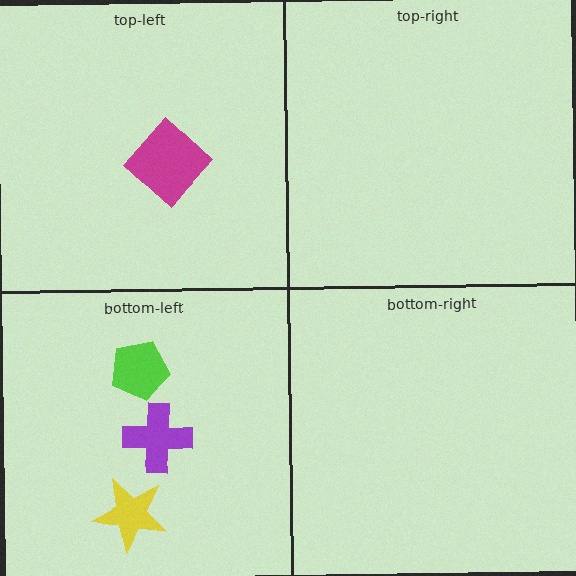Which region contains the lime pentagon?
The bottom-left region.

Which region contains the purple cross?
The bottom-left region.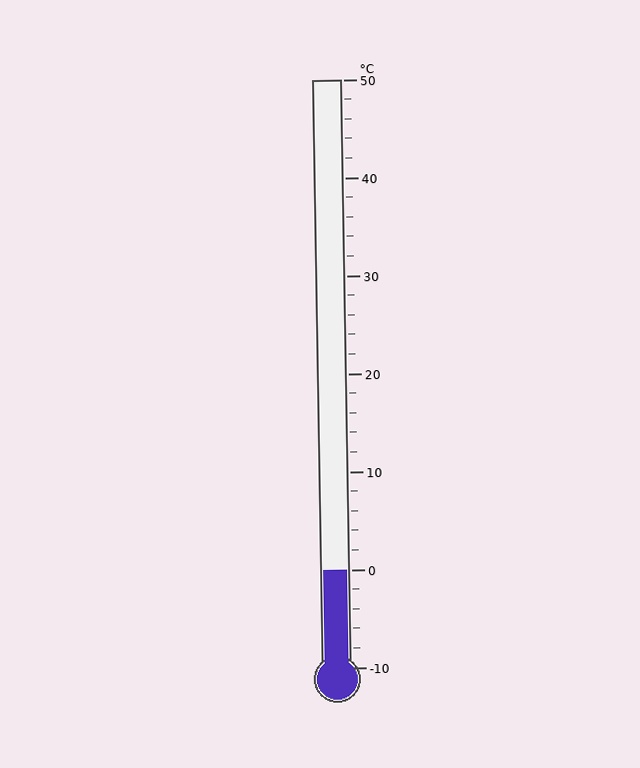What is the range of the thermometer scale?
The thermometer scale ranges from -10°C to 50°C.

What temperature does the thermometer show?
The thermometer shows approximately 0°C.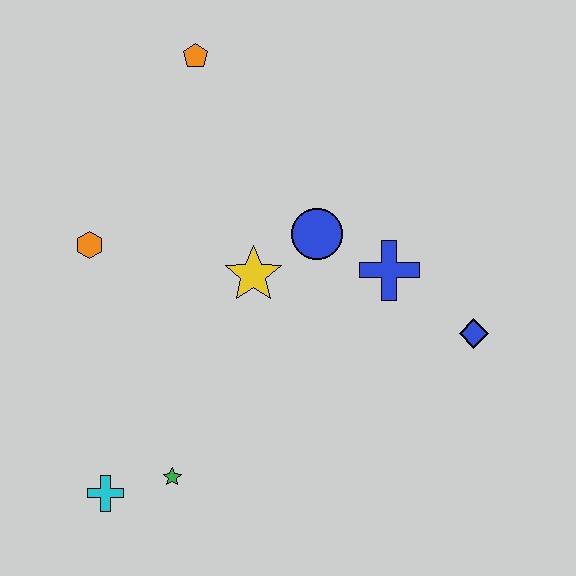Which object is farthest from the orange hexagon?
The blue diamond is farthest from the orange hexagon.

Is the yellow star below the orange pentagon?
Yes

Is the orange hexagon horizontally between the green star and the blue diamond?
No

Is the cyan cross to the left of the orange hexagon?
No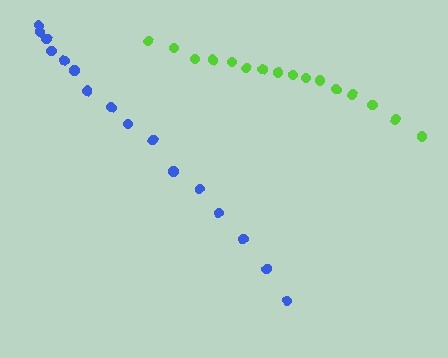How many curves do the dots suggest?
There are 2 distinct paths.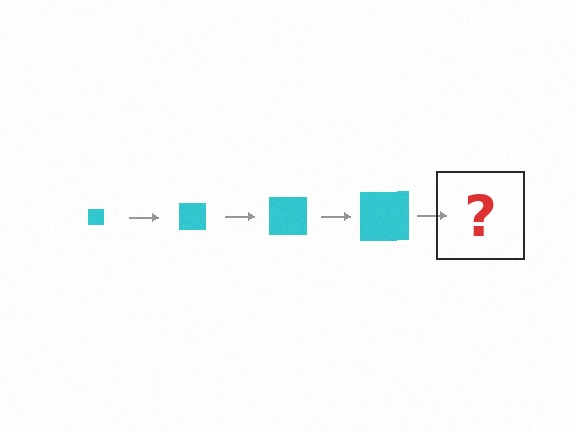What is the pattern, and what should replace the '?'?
The pattern is that the square gets progressively larger each step. The '?' should be a cyan square, larger than the previous one.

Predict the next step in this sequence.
The next step is a cyan square, larger than the previous one.